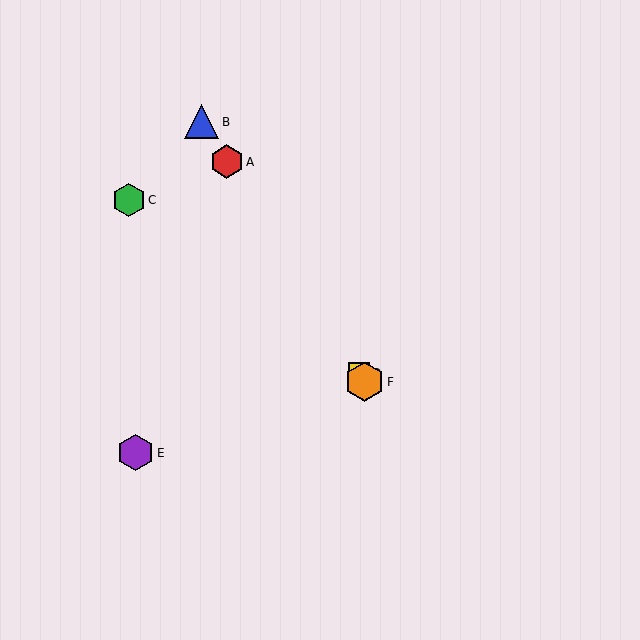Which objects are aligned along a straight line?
Objects A, B, D, F are aligned along a straight line.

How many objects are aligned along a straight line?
4 objects (A, B, D, F) are aligned along a straight line.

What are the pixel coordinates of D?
Object D is at (359, 373).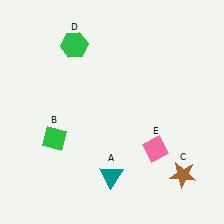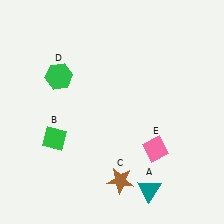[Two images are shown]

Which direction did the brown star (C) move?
The brown star (C) moved left.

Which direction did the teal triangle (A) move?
The teal triangle (A) moved right.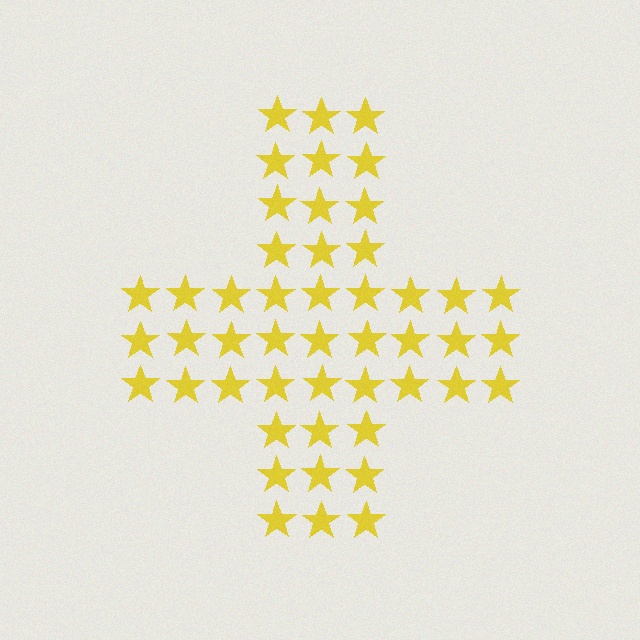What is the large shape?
The large shape is a cross.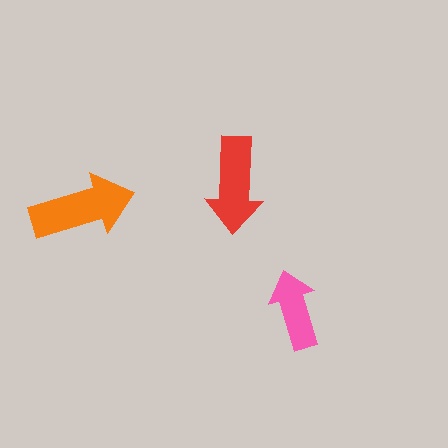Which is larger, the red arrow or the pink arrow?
The red one.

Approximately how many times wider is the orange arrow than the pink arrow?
About 1.5 times wider.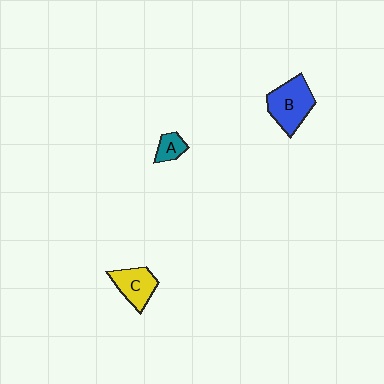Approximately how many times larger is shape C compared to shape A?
Approximately 1.9 times.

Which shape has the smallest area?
Shape A (teal).